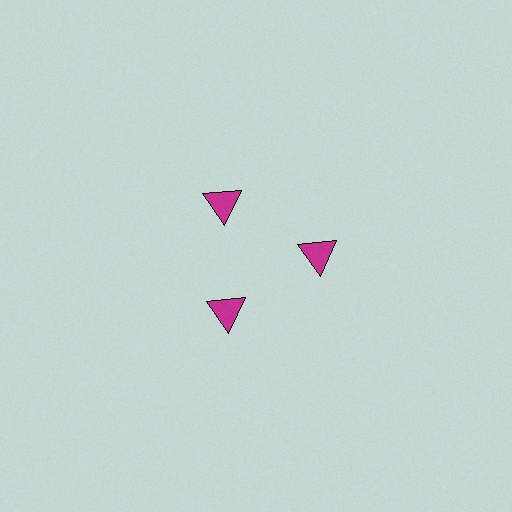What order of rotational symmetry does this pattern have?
This pattern has 3-fold rotational symmetry.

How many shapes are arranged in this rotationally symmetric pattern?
There are 3 shapes, arranged in 3 groups of 1.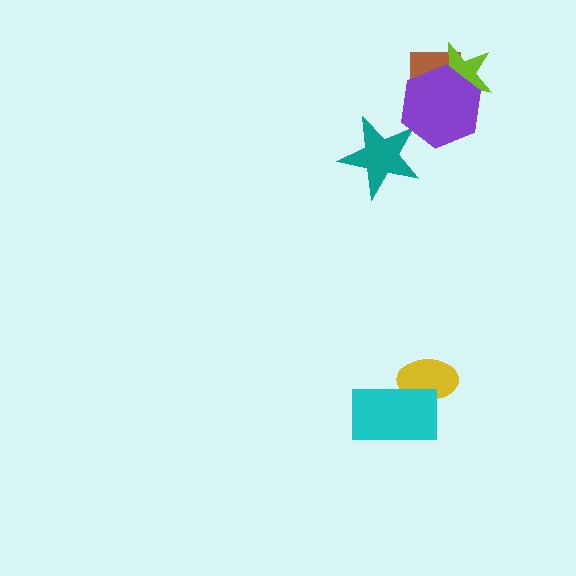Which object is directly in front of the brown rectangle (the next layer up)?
The lime star is directly in front of the brown rectangle.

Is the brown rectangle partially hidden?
Yes, it is partially covered by another shape.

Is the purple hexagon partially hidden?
No, no other shape covers it.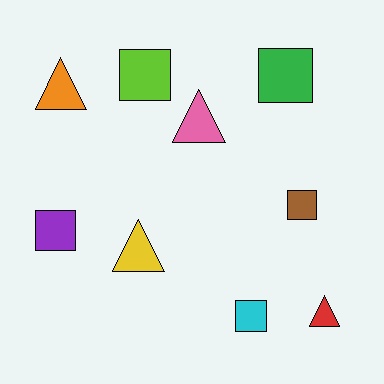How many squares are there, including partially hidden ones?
There are 5 squares.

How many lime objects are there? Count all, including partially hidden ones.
There is 1 lime object.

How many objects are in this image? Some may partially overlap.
There are 9 objects.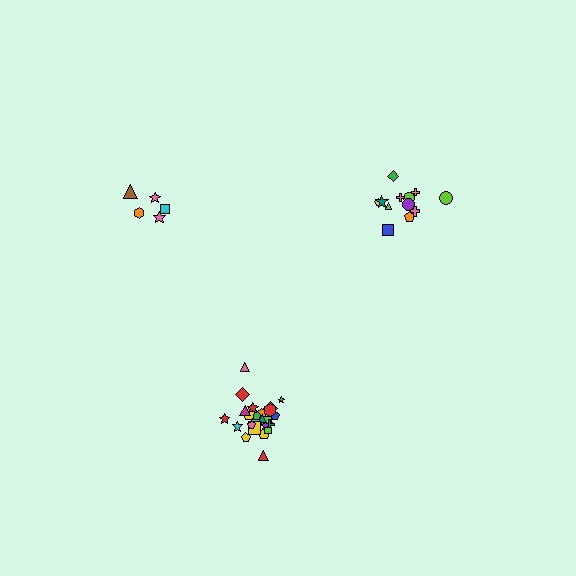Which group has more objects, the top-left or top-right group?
The top-right group.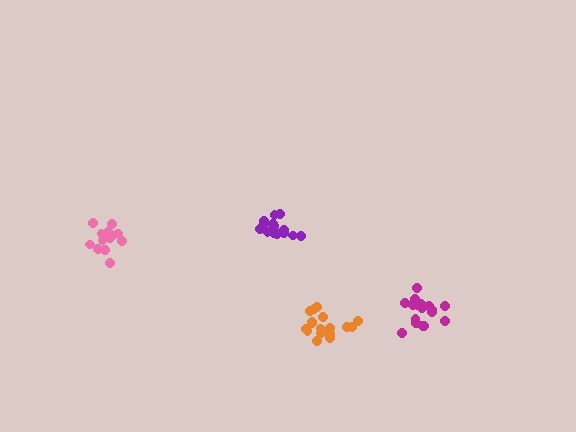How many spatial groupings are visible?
There are 4 spatial groupings.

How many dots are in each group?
Group 1: 17 dots, Group 2: 14 dots, Group 3: 15 dots, Group 4: 17 dots (63 total).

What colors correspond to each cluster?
The clusters are colored: magenta, purple, pink, orange.